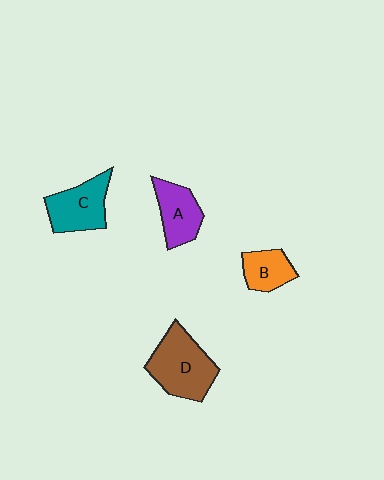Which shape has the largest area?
Shape D (brown).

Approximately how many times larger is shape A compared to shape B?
Approximately 1.3 times.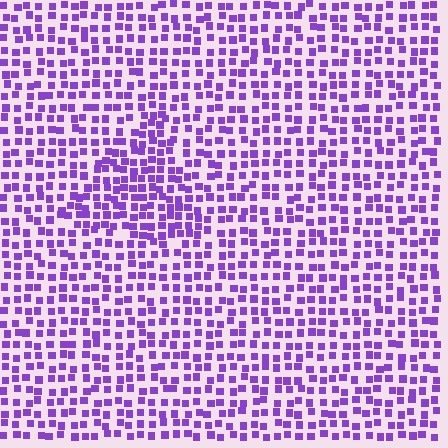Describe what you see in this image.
The image contains small purple elements arranged at two different densities. A triangle-shaped region is visible where the elements are more densely packed than the surrounding area.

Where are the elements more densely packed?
The elements are more densely packed inside the triangle boundary.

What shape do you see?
I see a triangle.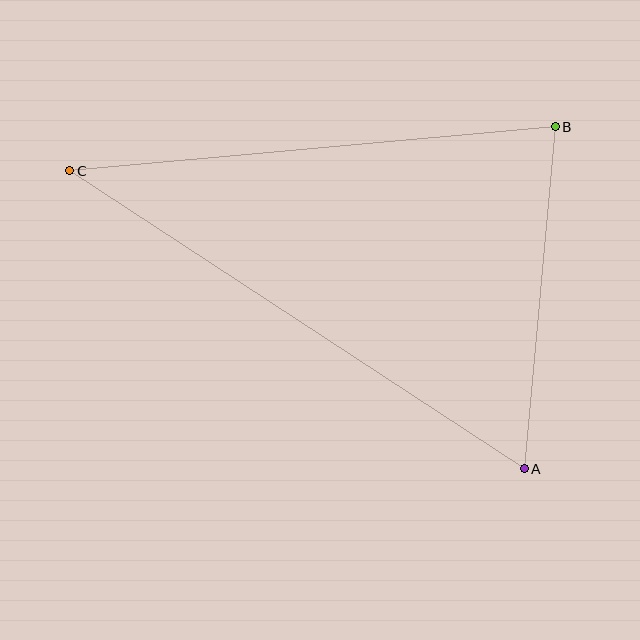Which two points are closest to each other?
Points A and B are closest to each other.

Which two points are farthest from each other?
Points A and C are farthest from each other.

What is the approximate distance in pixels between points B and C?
The distance between B and C is approximately 488 pixels.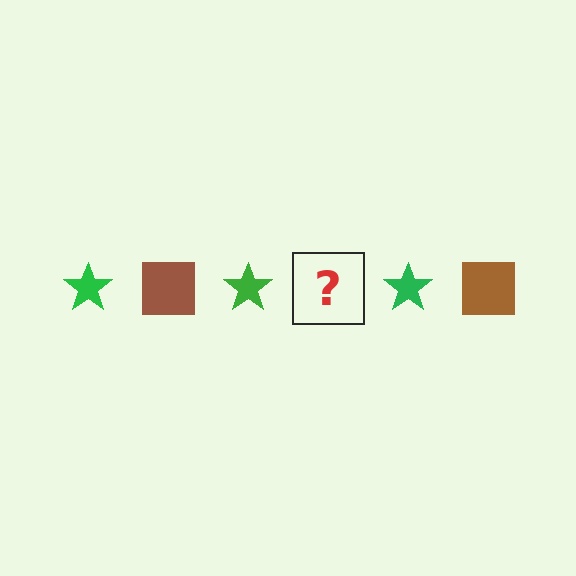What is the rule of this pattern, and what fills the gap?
The rule is that the pattern alternates between green star and brown square. The gap should be filled with a brown square.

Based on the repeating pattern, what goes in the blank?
The blank should be a brown square.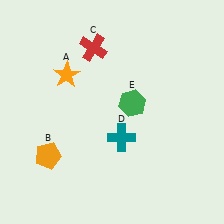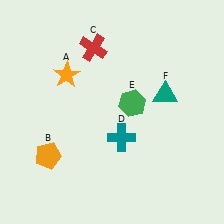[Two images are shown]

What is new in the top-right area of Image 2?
A teal triangle (F) was added in the top-right area of Image 2.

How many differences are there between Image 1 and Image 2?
There is 1 difference between the two images.